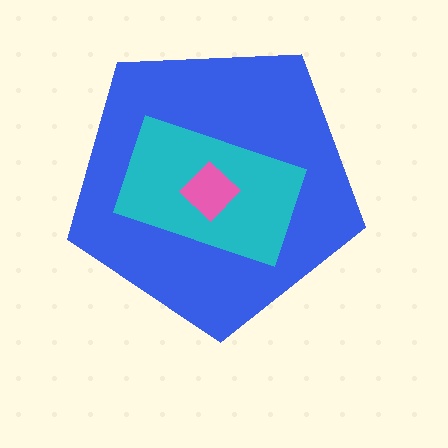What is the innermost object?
The pink diamond.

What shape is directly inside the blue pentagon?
The cyan rectangle.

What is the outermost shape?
The blue pentagon.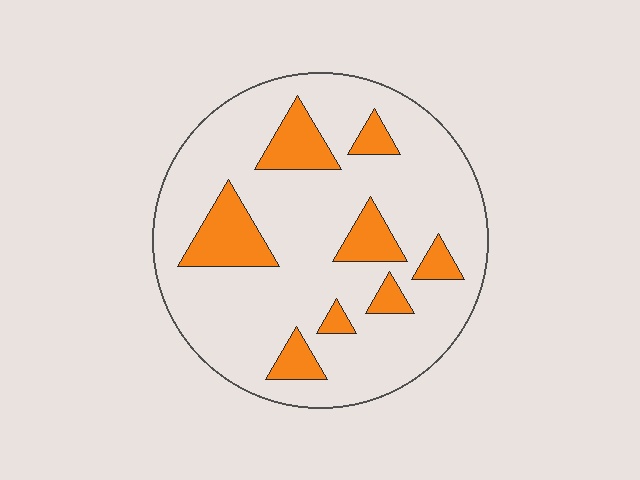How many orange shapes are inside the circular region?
8.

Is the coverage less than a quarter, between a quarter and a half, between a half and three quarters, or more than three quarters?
Less than a quarter.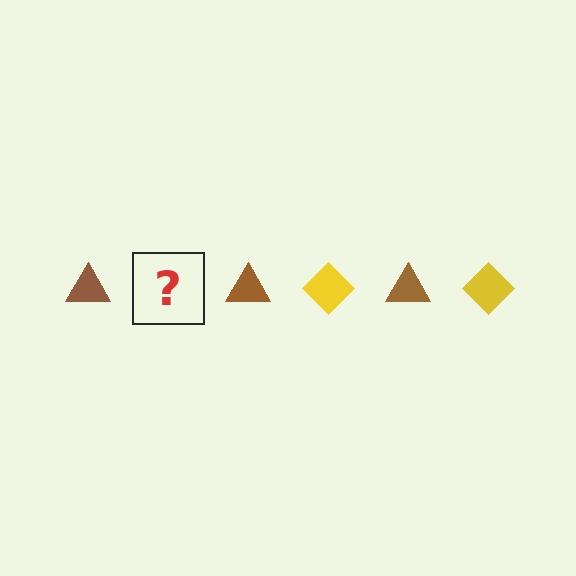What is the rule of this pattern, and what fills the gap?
The rule is that the pattern alternates between brown triangle and yellow diamond. The gap should be filled with a yellow diamond.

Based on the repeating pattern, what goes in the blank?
The blank should be a yellow diamond.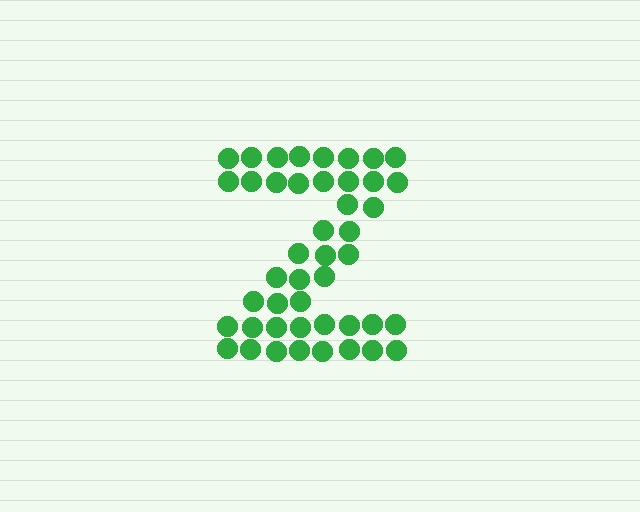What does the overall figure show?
The overall figure shows the letter Z.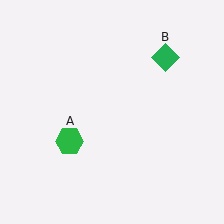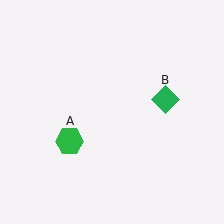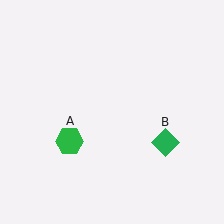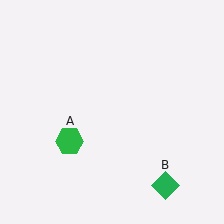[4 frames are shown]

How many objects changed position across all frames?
1 object changed position: green diamond (object B).